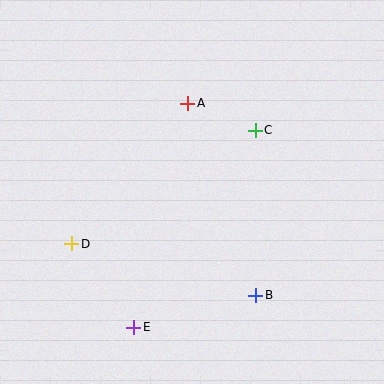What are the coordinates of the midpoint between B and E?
The midpoint between B and E is at (195, 311).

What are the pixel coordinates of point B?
Point B is at (256, 295).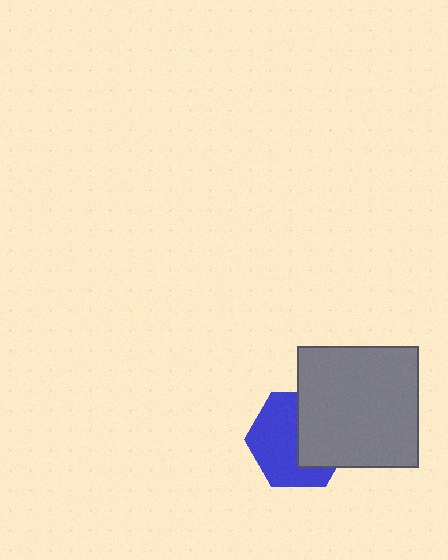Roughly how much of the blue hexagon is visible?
About half of it is visible (roughly 57%).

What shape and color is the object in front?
The object in front is a gray square.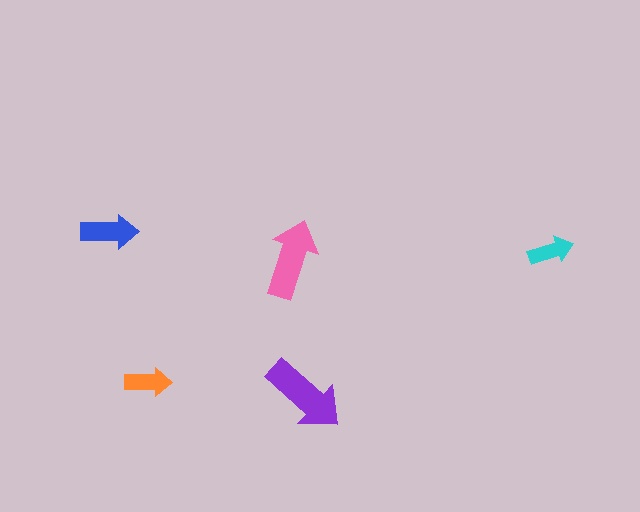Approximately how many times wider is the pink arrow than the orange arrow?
About 1.5 times wider.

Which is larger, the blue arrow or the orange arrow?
The blue one.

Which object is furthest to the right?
The cyan arrow is rightmost.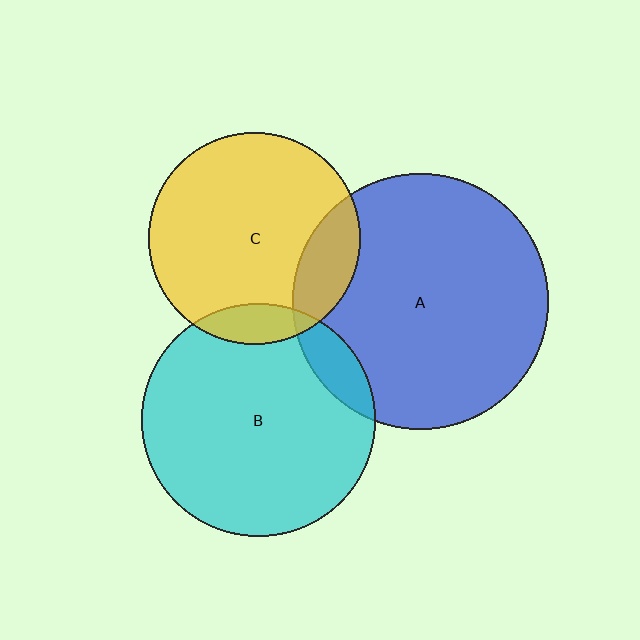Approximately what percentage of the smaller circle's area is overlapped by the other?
Approximately 10%.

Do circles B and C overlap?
Yes.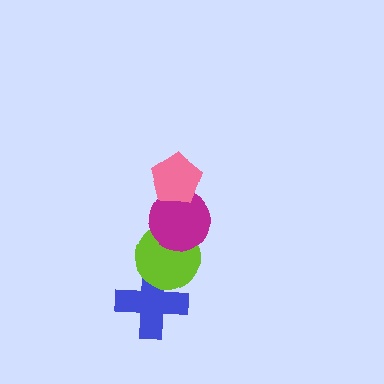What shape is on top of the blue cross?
The lime circle is on top of the blue cross.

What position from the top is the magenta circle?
The magenta circle is 2nd from the top.